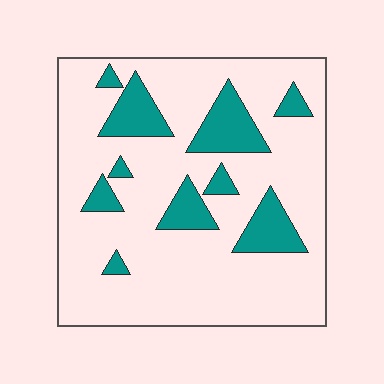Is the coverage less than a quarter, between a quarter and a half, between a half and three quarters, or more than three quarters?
Less than a quarter.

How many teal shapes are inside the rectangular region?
10.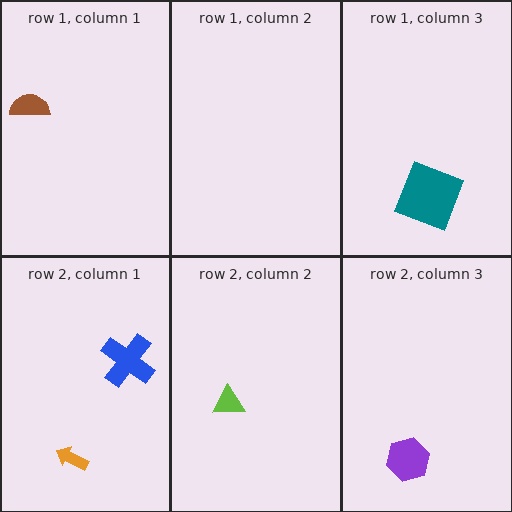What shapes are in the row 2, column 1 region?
The blue cross, the orange arrow.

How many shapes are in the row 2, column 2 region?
1.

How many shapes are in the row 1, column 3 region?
1.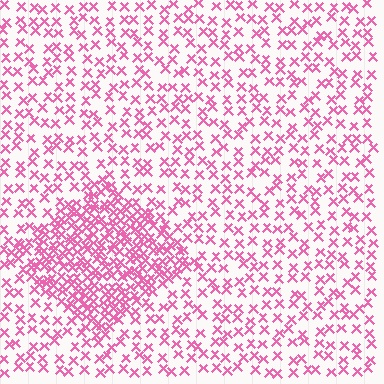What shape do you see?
I see a diamond.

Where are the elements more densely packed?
The elements are more densely packed inside the diamond boundary.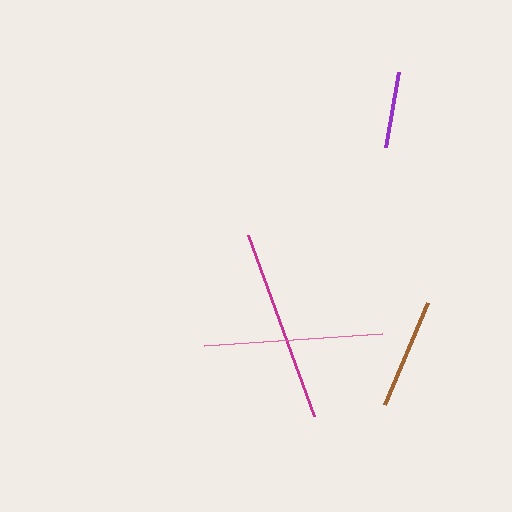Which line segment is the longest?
The magenta line is the longest at approximately 193 pixels.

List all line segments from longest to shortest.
From longest to shortest: magenta, pink, brown, purple.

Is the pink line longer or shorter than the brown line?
The pink line is longer than the brown line.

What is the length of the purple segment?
The purple segment is approximately 77 pixels long.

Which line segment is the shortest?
The purple line is the shortest at approximately 77 pixels.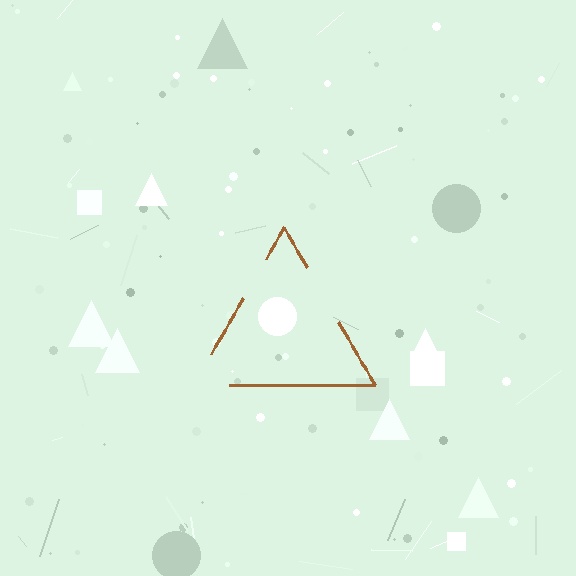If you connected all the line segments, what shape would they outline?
They would outline a triangle.